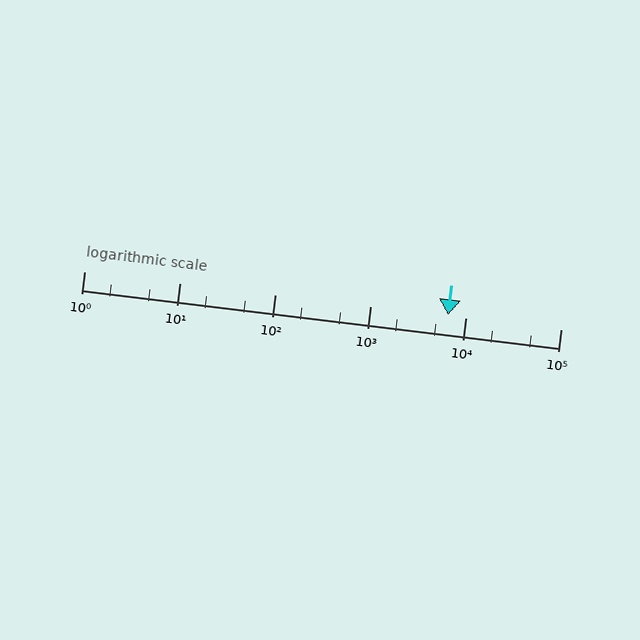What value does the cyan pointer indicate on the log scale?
The pointer indicates approximately 6500.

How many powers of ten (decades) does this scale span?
The scale spans 5 decades, from 1 to 100000.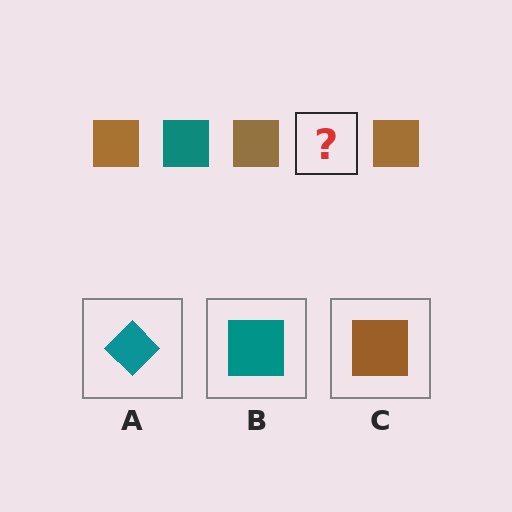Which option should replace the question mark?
Option B.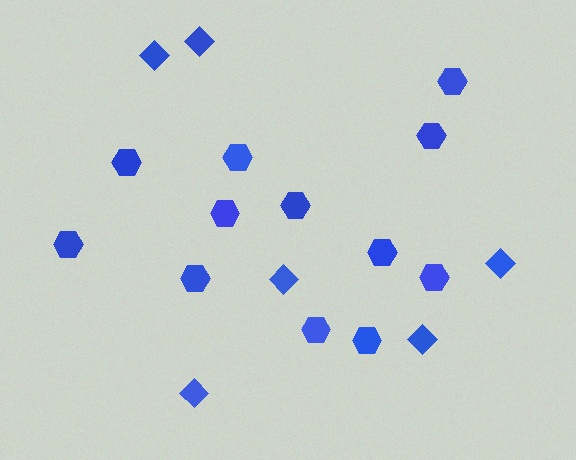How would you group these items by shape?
There are 2 groups: one group of hexagons (12) and one group of diamonds (6).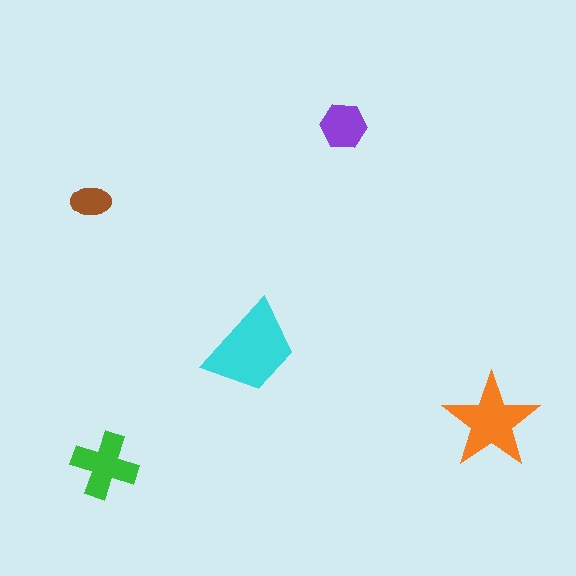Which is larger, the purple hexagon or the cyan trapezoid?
The cyan trapezoid.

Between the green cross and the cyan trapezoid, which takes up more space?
The cyan trapezoid.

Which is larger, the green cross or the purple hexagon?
The green cross.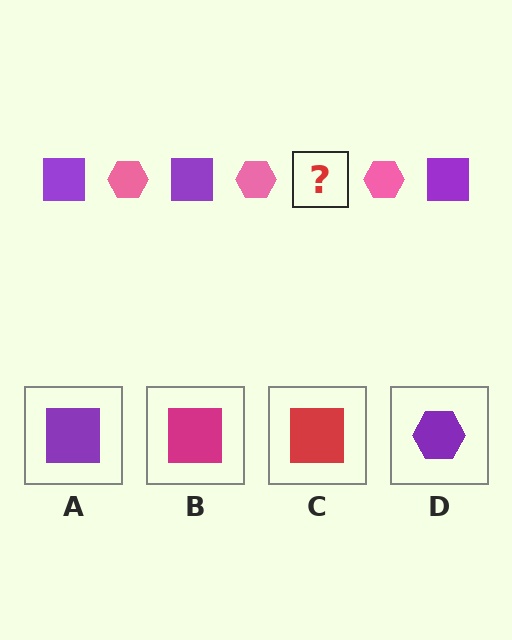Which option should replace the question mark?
Option A.